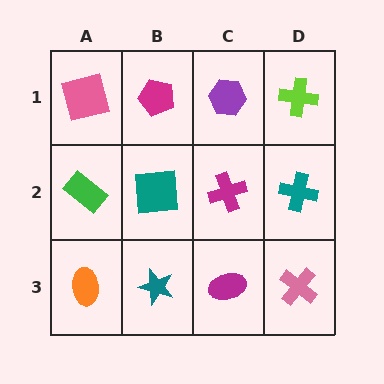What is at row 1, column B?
A magenta pentagon.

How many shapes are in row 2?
4 shapes.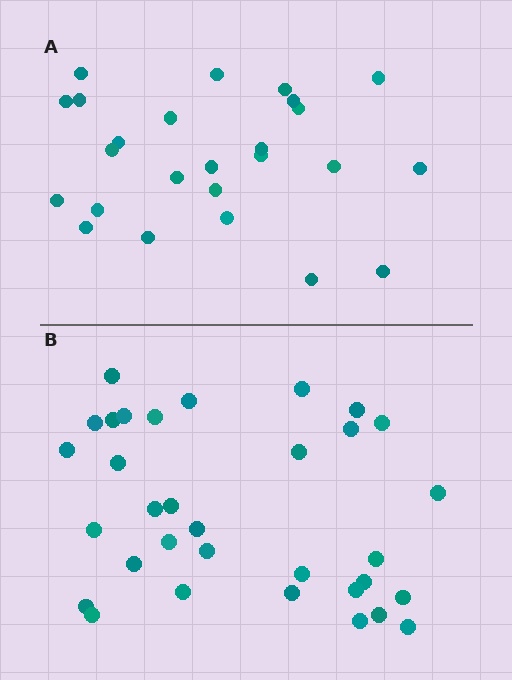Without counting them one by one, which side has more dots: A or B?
Region B (the bottom region) has more dots.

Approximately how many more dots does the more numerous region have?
Region B has roughly 8 or so more dots than region A.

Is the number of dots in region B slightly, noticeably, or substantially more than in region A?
Region B has noticeably more, but not dramatically so. The ratio is roughly 1.3 to 1.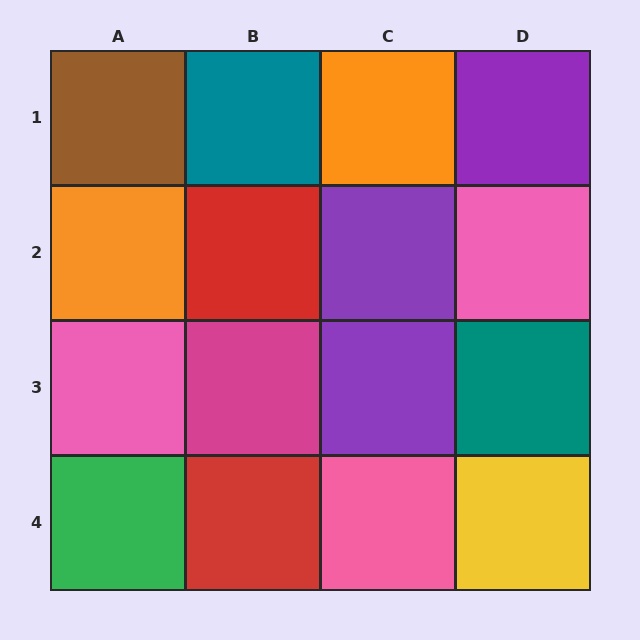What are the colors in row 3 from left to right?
Pink, magenta, purple, teal.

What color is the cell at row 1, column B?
Teal.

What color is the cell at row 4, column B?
Red.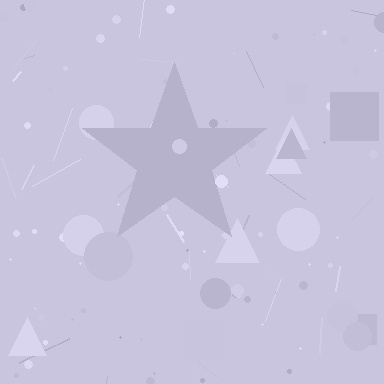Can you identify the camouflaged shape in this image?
The camouflaged shape is a star.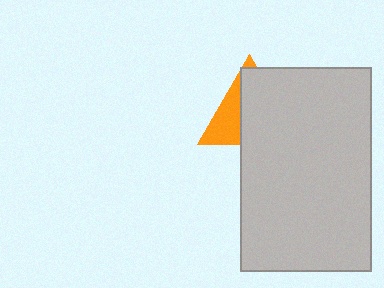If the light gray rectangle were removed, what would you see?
You would see the complete orange triangle.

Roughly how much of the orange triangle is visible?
A small part of it is visible (roughly 35%).